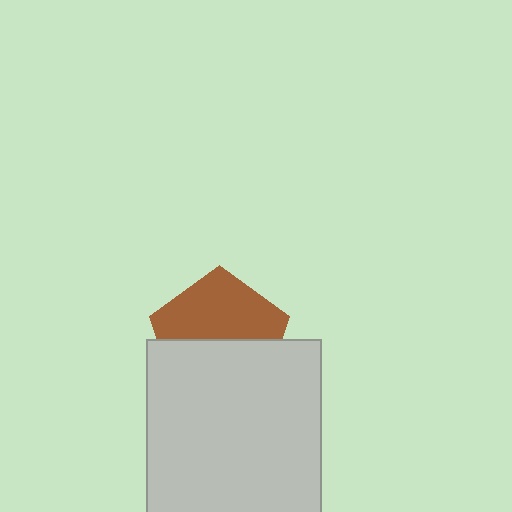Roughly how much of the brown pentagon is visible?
About half of it is visible (roughly 51%).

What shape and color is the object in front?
The object in front is a light gray rectangle.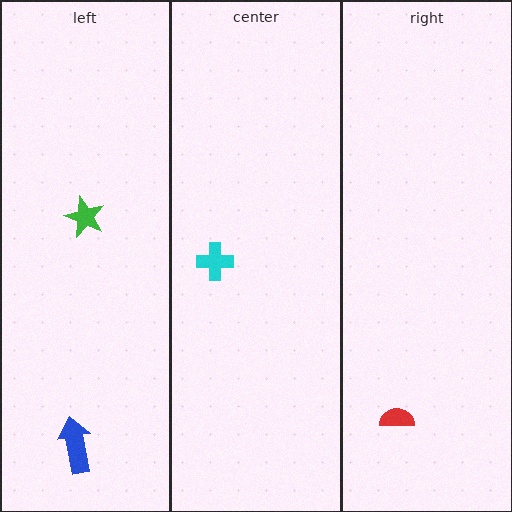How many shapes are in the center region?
1.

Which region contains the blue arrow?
The left region.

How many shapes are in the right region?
1.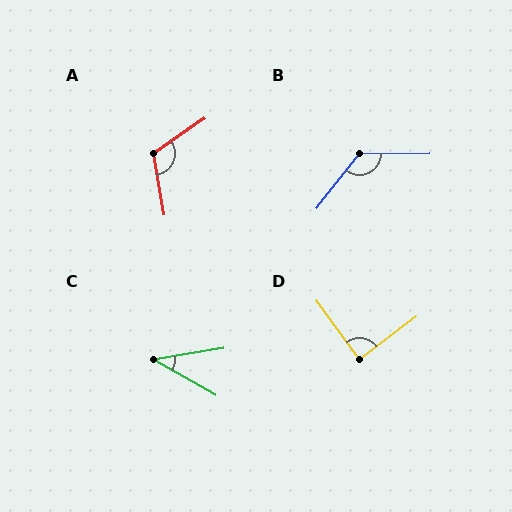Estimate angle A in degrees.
Approximately 115 degrees.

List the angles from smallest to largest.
C (39°), D (89°), A (115°), B (129°).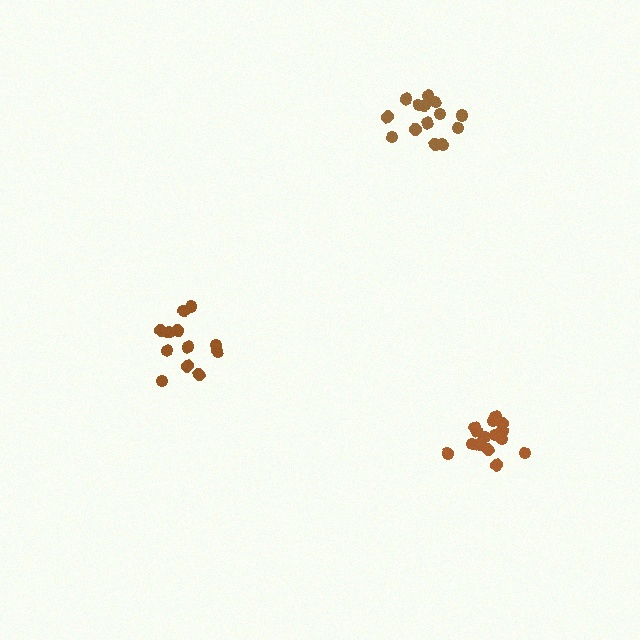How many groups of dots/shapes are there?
There are 3 groups.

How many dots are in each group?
Group 1: 12 dots, Group 2: 16 dots, Group 3: 14 dots (42 total).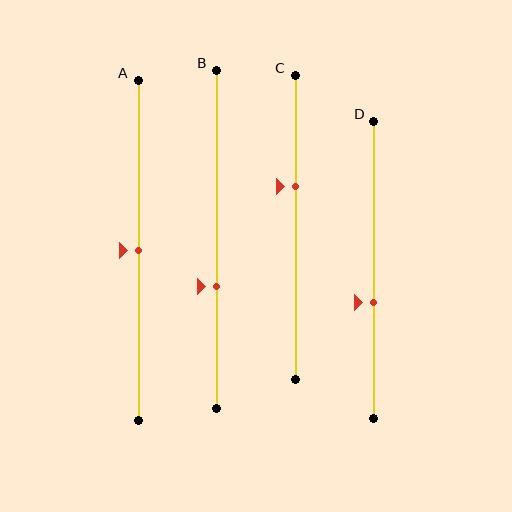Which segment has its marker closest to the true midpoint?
Segment A has its marker closest to the true midpoint.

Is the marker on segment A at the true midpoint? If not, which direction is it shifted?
Yes, the marker on segment A is at the true midpoint.